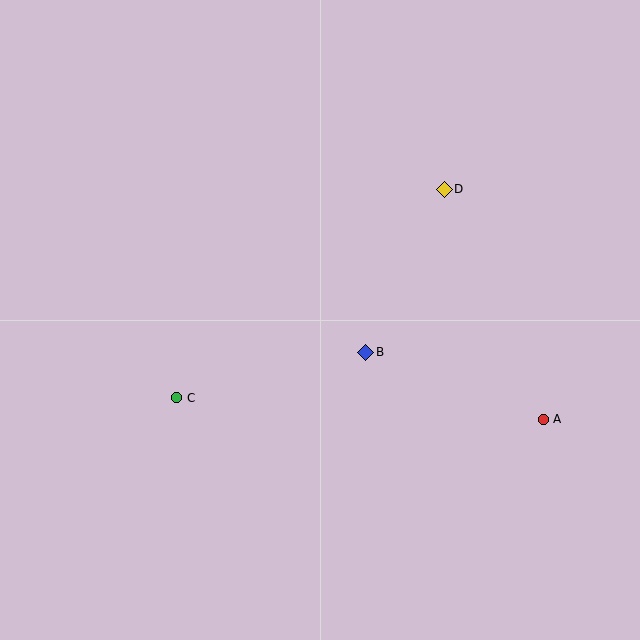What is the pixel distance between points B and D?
The distance between B and D is 181 pixels.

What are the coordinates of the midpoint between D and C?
The midpoint between D and C is at (310, 294).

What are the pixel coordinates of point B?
Point B is at (366, 352).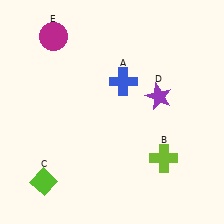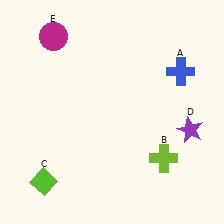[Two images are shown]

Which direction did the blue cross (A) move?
The blue cross (A) moved right.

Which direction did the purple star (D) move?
The purple star (D) moved down.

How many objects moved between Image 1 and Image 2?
2 objects moved between the two images.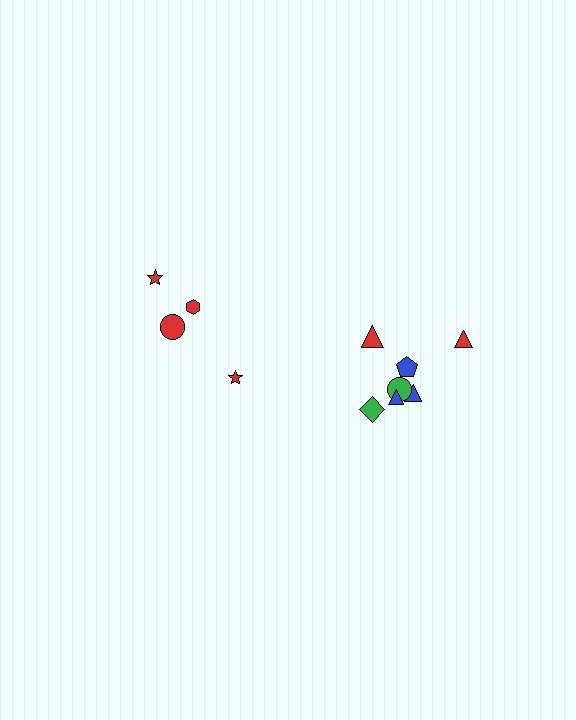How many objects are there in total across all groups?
There are 11 objects.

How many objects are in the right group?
There are 7 objects.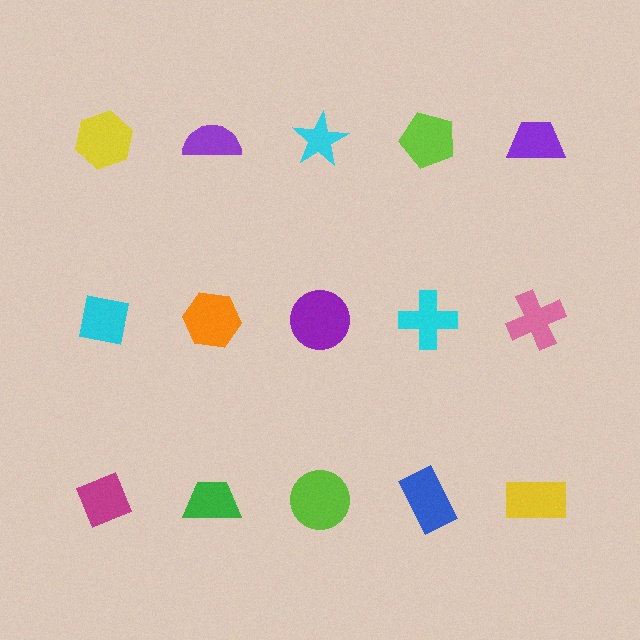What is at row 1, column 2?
A purple semicircle.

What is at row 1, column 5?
A purple trapezoid.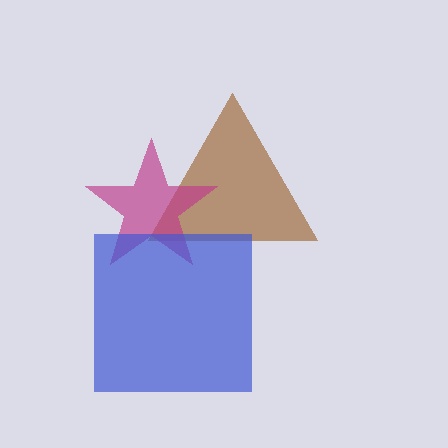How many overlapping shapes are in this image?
There are 3 overlapping shapes in the image.